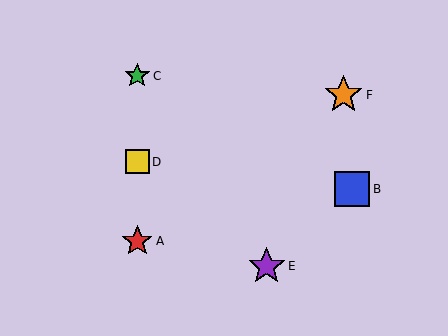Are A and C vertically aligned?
Yes, both are at x≈137.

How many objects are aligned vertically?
3 objects (A, C, D) are aligned vertically.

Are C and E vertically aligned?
No, C is at x≈137 and E is at x≈267.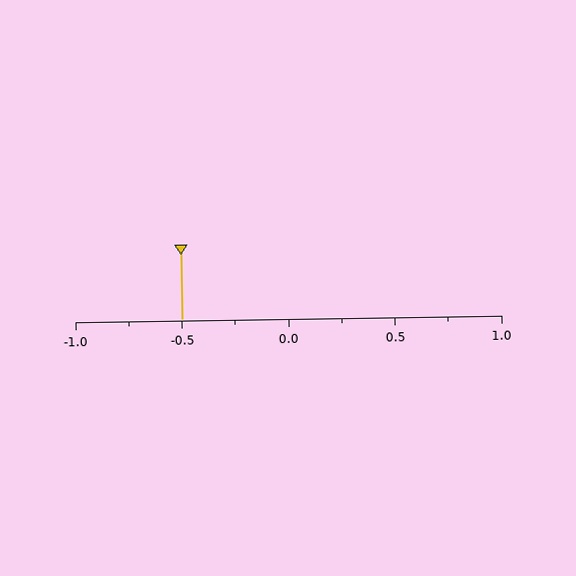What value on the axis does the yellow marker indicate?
The marker indicates approximately -0.5.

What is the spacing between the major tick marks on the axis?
The major ticks are spaced 0.5 apart.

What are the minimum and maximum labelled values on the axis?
The axis runs from -1.0 to 1.0.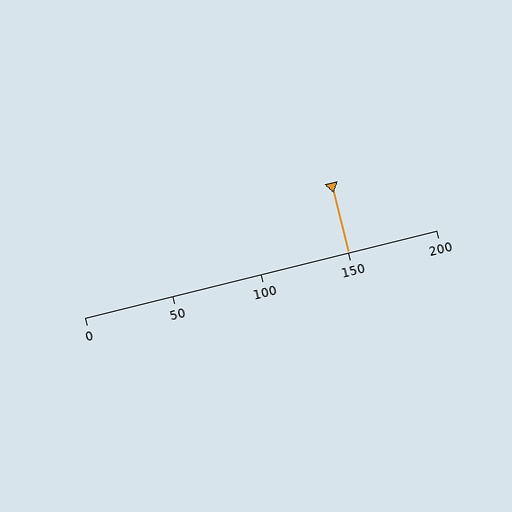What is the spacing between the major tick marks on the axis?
The major ticks are spaced 50 apart.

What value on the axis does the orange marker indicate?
The marker indicates approximately 150.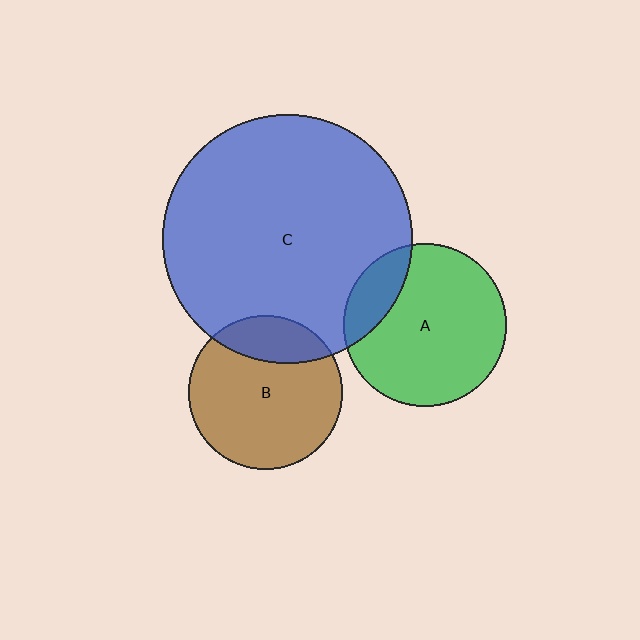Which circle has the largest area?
Circle C (blue).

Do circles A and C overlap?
Yes.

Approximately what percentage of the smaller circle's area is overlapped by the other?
Approximately 20%.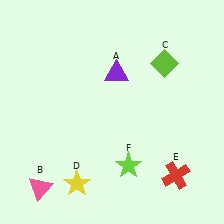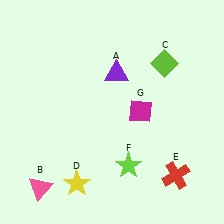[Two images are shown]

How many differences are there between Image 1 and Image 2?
There is 1 difference between the two images.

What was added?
A magenta diamond (G) was added in Image 2.